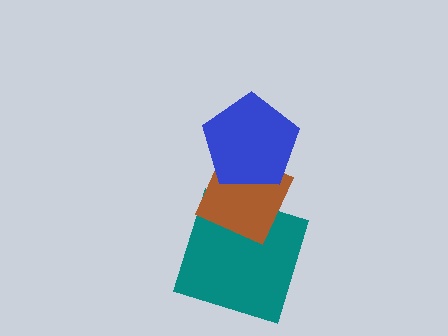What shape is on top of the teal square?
The brown diamond is on top of the teal square.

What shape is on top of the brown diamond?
The blue pentagon is on top of the brown diamond.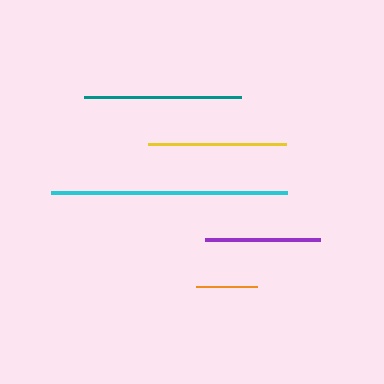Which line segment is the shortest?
The orange line is the shortest at approximately 62 pixels.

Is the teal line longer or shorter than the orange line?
The teal line is longer than the orange line.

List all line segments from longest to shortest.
From longest to shortest: cyan, teal, yellow, purple, orange.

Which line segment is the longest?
The cyan line is the longest at approximately 236 pixels.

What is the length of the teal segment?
The teal segment is approximately 157 pixels long.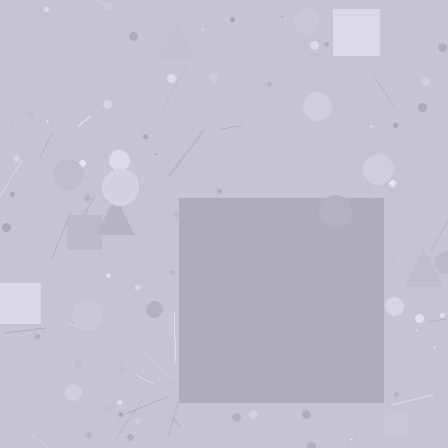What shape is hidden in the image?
A square is hidden in the image.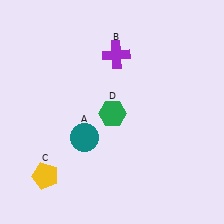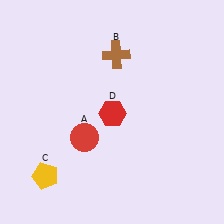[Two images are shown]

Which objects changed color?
A changed from teal to red. B changed from purple to brown. D changed from green to red.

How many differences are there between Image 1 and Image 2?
There are 3 differences between the two images.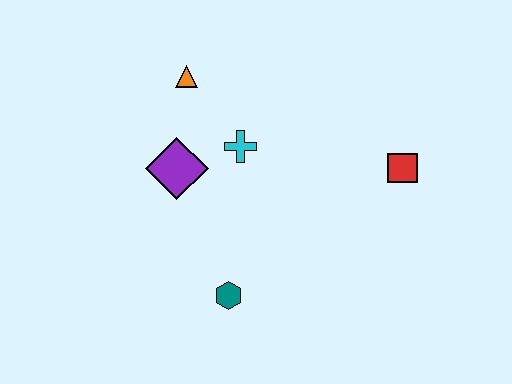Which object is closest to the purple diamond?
The cyan cross is closest to the purple diamond.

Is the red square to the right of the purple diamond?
Yes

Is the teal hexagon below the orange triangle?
Yes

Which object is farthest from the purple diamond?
The red square is farthest from the purple diamond.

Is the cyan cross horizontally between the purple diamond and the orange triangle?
No